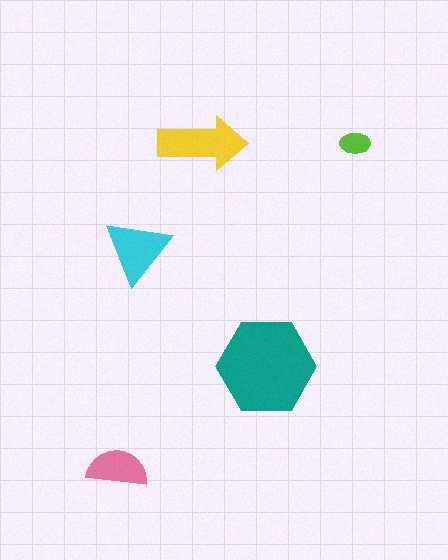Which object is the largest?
The teal hexagon.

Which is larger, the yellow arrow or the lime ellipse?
The yellow arrow.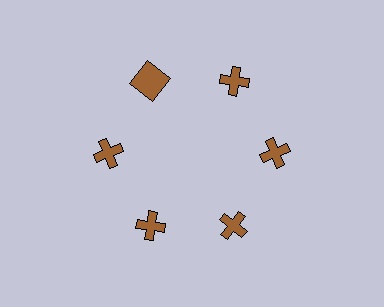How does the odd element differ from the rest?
It has a different shape: square instead of cross.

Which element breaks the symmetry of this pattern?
The brown square at roughly the 11 o'clock position breaks the symmetry. All other shapes are brown crosses.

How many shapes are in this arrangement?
There are 6 shapes arranged in a ring pattern.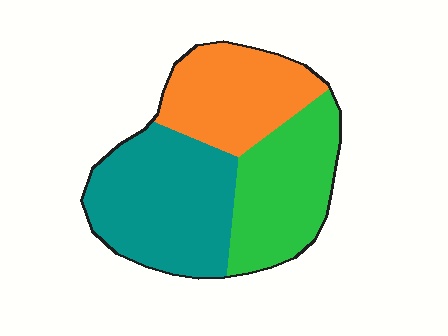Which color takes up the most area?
Teal, at roughly 40%.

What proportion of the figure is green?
Green takes up about one third (1/3) of the figure.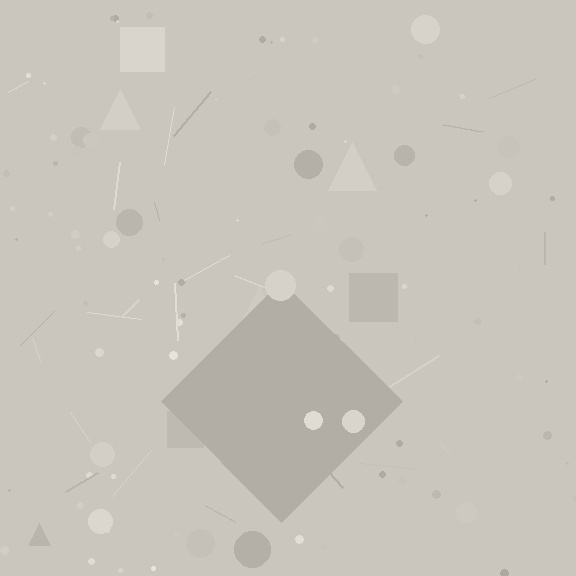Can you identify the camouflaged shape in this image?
The camouflaged shape is a diamond.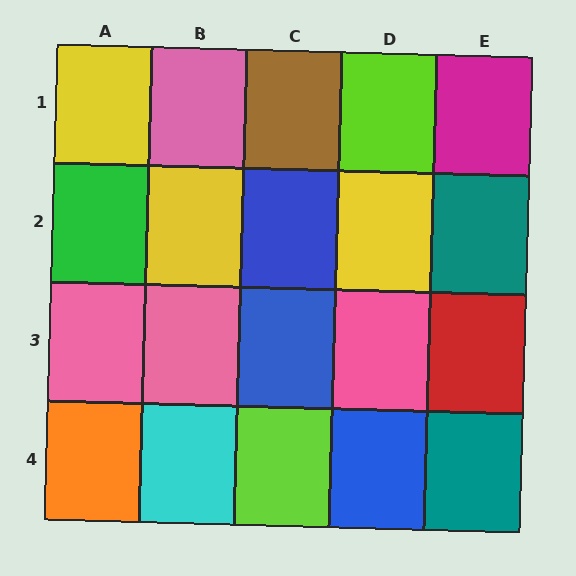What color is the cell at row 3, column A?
Pink.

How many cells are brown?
1 cell is brown.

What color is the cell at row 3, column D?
Pink.